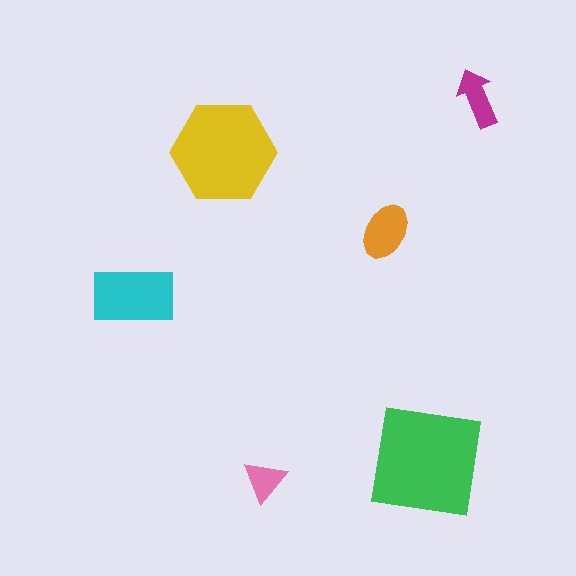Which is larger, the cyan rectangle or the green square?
The green square.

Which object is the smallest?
The pink triangle.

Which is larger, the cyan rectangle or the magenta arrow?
The cyan rectangle.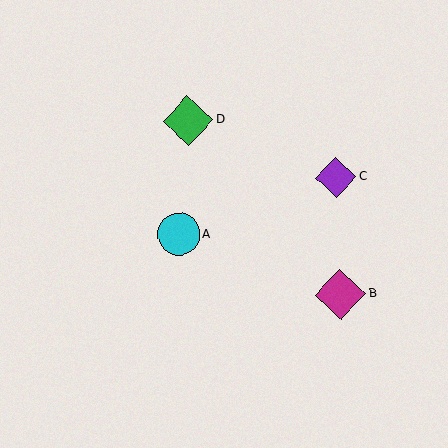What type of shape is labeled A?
Shape A is a cyan circle.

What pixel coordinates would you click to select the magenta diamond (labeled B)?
Click at (340, 294) to select the magenta diamond B.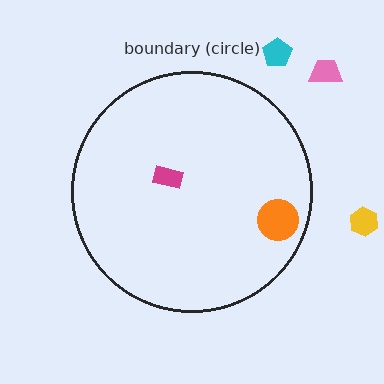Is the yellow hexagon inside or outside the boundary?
Outside.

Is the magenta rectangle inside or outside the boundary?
Inside.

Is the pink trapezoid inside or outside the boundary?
Outside.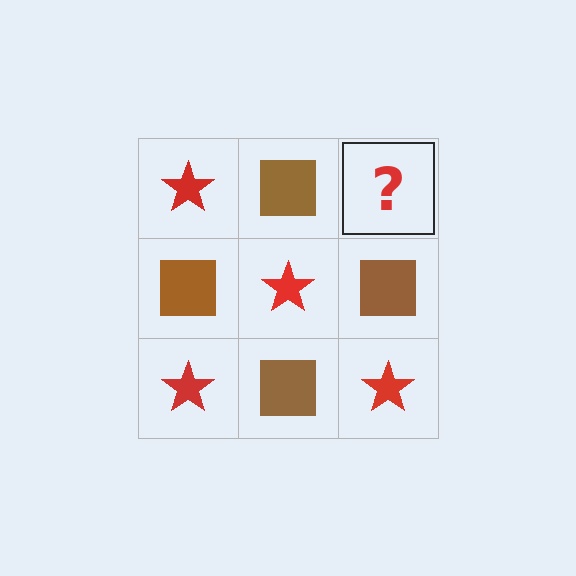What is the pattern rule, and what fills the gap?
The rule is that it alternates red star and brown square in a checkerboard pattern. The gap should be filled with a red star.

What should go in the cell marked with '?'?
The missing cell should contain a red star.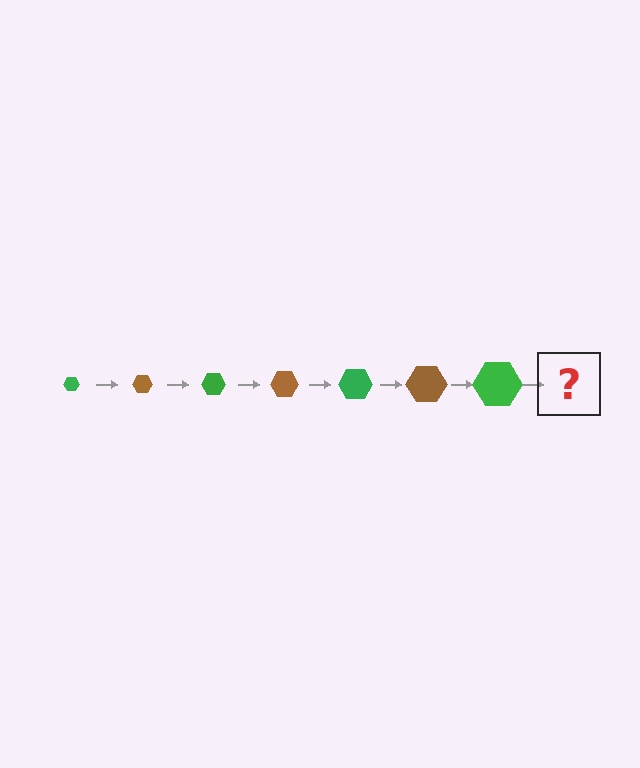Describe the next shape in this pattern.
It should be a brown hexagon, larger than the previous one.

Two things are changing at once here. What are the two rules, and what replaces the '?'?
The two rules are that the hexagon grows larger each step and the color cycles through green and brown. The '?' should be a brown hexagon, larger than the previous one.